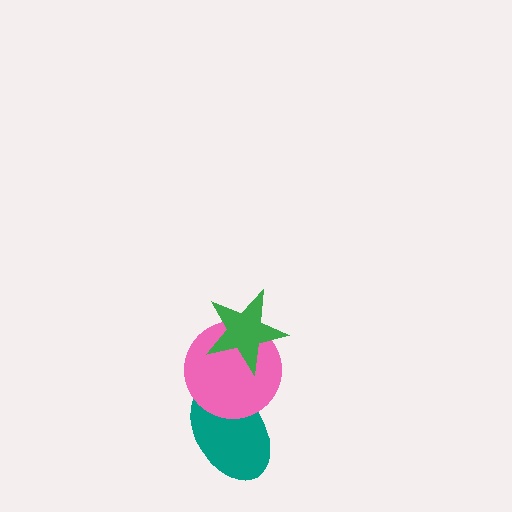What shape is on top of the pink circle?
The green star is on top of the pink circle.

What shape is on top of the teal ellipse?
The pink circle is on top of the teal ellipse.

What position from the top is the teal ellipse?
The teal ellipse is 3rd from the top.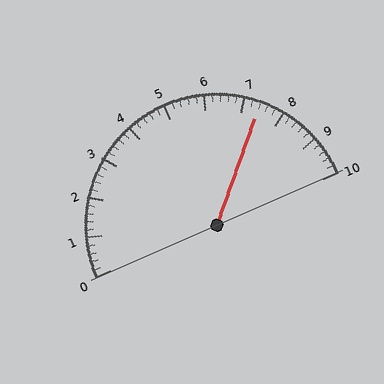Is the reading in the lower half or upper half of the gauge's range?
The reading is in the upper half of the range (0 to 10).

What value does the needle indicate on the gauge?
The needle indicates approximately 7.4.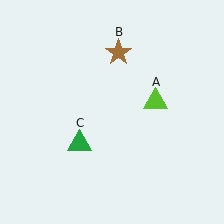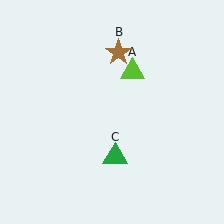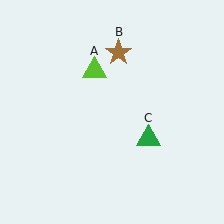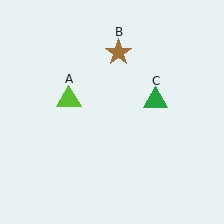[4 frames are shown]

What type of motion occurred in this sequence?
The lime triangle (object A), green triangle (object C) rotated counterclockwise around the center of the scene.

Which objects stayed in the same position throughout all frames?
Brown star (object B) remained stationary.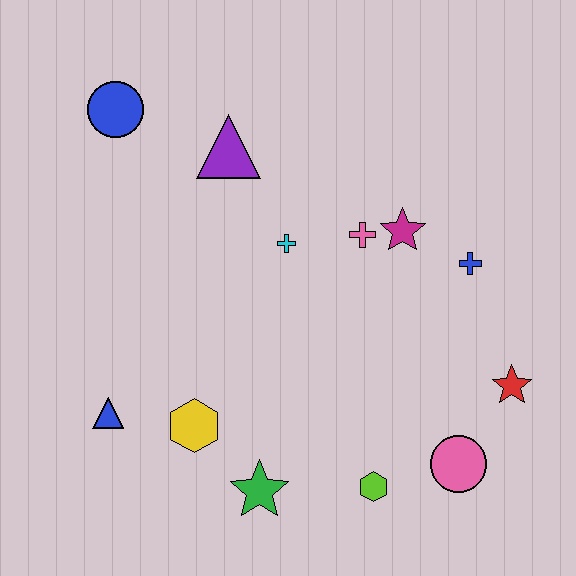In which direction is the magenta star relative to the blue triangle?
The magenta star is to the right of the blue triangle.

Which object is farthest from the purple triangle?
The pink circle is farthest from the purple triangle.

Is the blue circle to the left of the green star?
Yes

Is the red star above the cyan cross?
No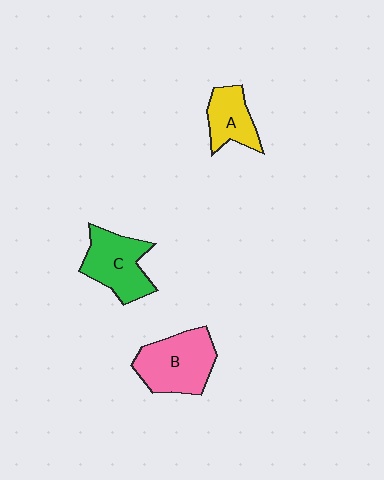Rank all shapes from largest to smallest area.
From largest to smallest: B (pink), C (green), A (yellow).